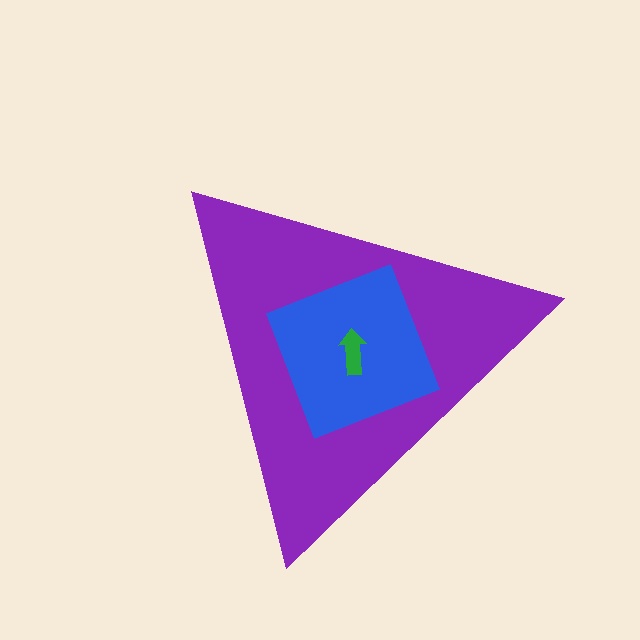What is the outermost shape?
The purple triangle.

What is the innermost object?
The green arrow.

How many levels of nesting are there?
3.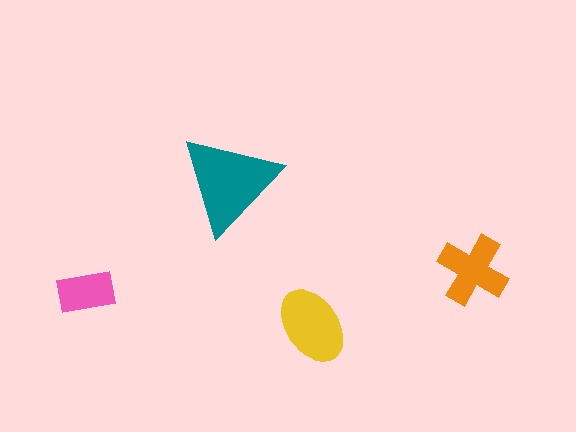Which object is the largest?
The teal triangle.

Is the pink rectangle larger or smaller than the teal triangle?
Smaller.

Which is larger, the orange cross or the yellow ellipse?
The yellow ellipse.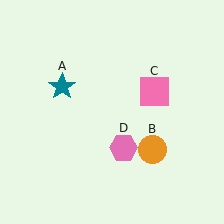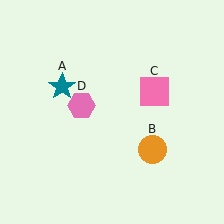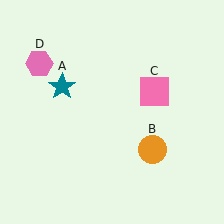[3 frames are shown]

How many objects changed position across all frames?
1 object changed position: pink hexagon (object D).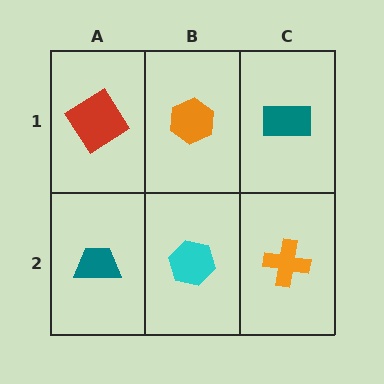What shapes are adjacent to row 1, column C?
An orange cross (row 2, column C), an orange hexagon (row 1, column B).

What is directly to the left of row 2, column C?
A cyan hexagon.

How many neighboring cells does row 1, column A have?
2.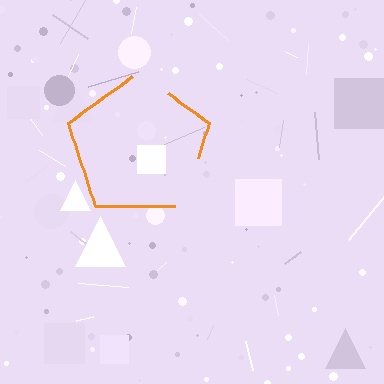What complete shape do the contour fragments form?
The contour fragments form a pentagon.